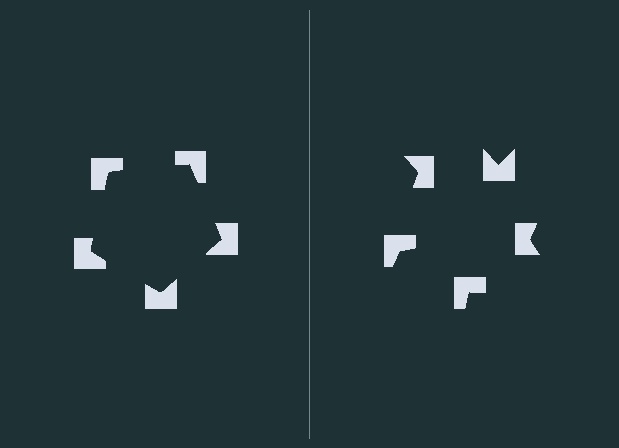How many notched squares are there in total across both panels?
10 — 5 on each side.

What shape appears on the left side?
An illusory pentagon.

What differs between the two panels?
The notched squares are positioned identically on both sides; only the wedge orientations differ. On the left they align to a pentagon; on the right they are misaligned.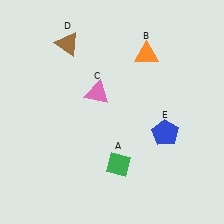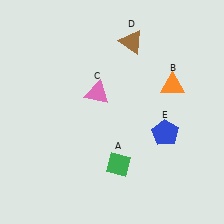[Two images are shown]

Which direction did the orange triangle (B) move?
The orange triangle (B) moved down.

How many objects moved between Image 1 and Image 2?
2 objects moved between the two images.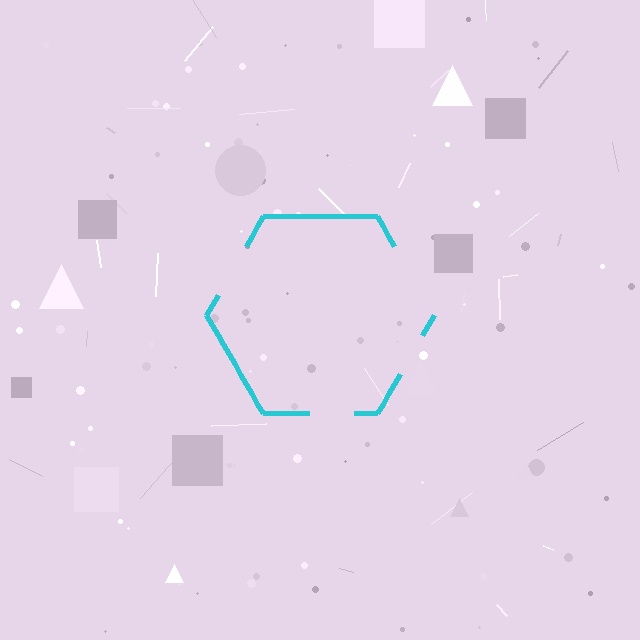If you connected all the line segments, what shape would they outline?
They would outline a hexagon.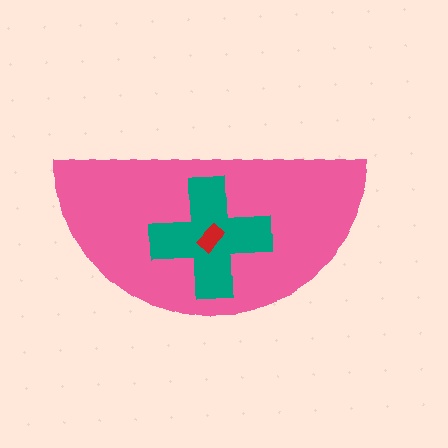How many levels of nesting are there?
3.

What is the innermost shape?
The red rectangle.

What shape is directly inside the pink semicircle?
The teal cross.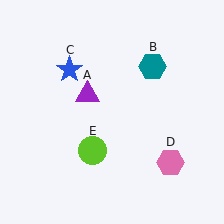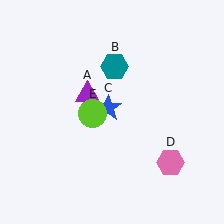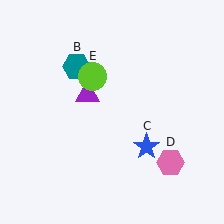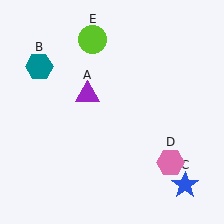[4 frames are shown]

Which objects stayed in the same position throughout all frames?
Purple triangle (object A) and pink hexagon (object D) remained stationary.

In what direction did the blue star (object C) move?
The blue star (object C) moved down and to the right.